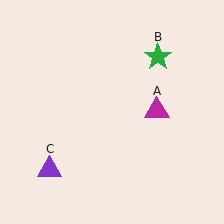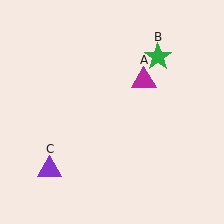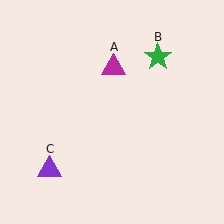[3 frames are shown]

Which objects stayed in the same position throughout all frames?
Green star (object B) and purple triangle (object C) remained stationary.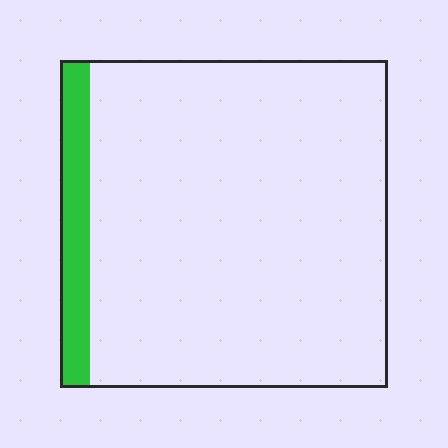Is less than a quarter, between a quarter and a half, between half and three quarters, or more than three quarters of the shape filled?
Less than a quarter.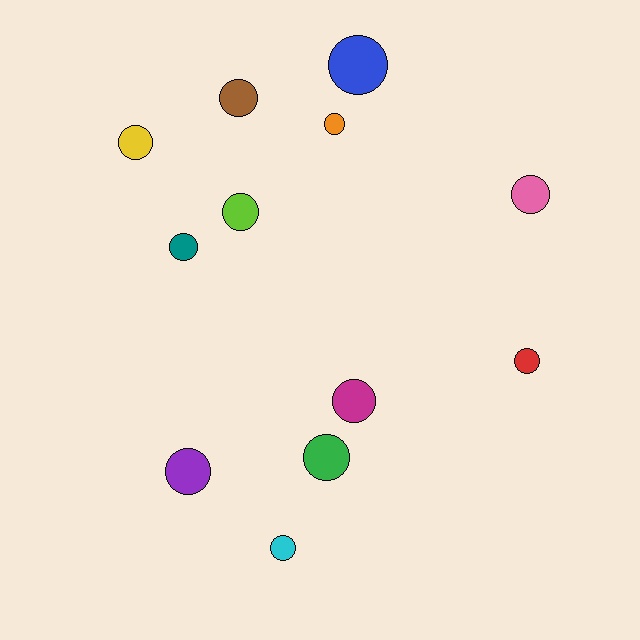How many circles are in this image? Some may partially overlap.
There are 12 circles.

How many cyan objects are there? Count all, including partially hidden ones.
There is 1 cyan object.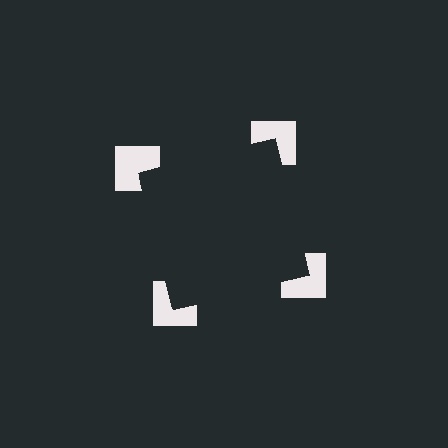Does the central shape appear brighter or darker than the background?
It typically appears slightly darker than the background, even though no actual brightness change is drawn.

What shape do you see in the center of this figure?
An illusory square — its edges are inferred from the aligned wedge cuts in the notched squares, not physically drawn.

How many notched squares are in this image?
There are 4 — one at each vertex of the illusory square.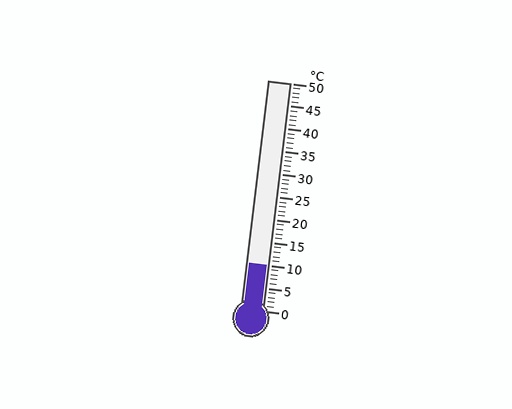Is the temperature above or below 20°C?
The temperature is below 20°C.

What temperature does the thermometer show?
The thermometer shows approximately 10°C.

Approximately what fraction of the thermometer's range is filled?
The thermometer is filled to approximately 20% of its range.